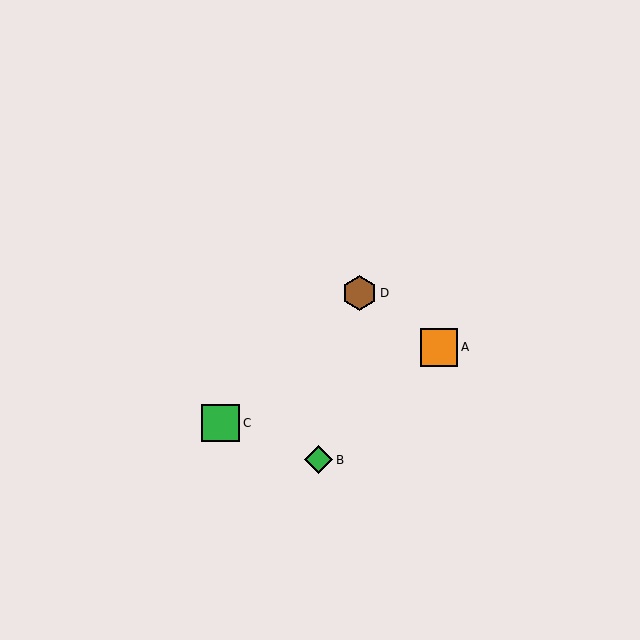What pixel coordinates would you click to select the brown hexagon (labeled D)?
Click at (359, 293) to select the brown hexagon D.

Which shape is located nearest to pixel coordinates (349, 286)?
The brown hexagon (labeled D) at (359, 293) is nearest to that location.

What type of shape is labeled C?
Shape C is a green square.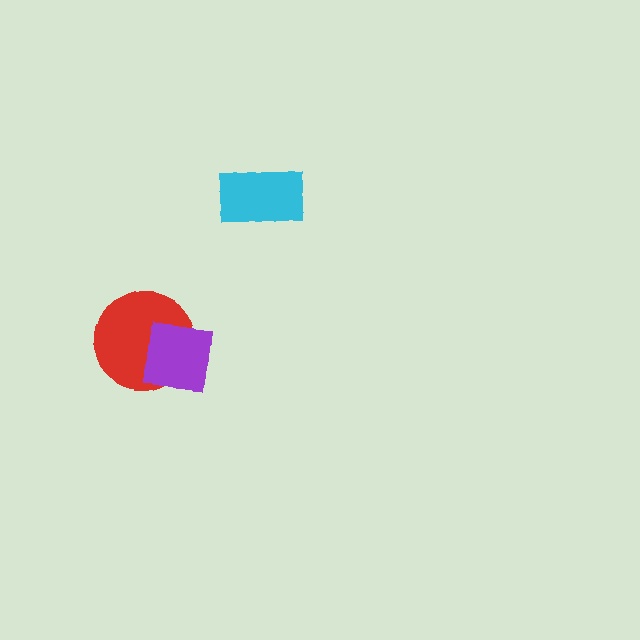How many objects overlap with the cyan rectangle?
0 objects overlap with the cyan rectangle.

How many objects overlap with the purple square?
1 object overlaps with the purple square.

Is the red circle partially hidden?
Yes, it is partially covered by another shape.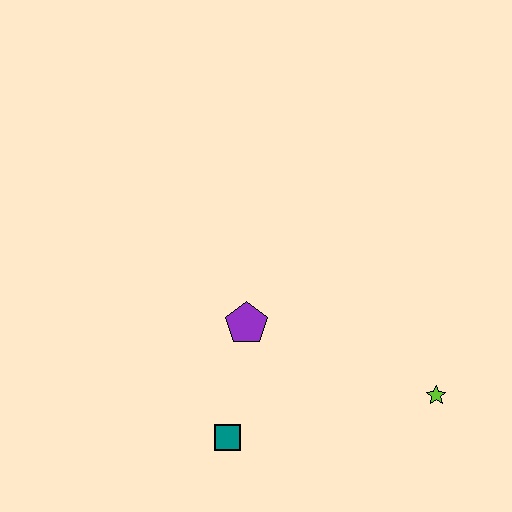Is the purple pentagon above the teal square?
Yes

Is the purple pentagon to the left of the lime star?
Yes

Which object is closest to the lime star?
The purple pentagon is closest to the lime star.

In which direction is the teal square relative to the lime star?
The teal square is to the left of the lime star.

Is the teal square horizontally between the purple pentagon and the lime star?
No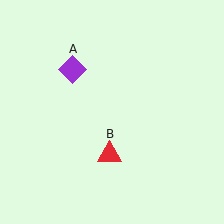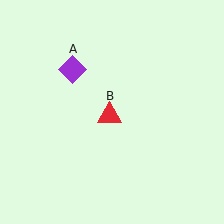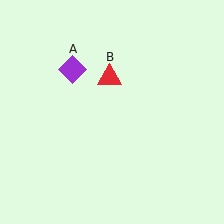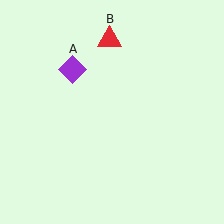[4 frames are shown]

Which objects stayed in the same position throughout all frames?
Purple diamond (object A) remained stationary.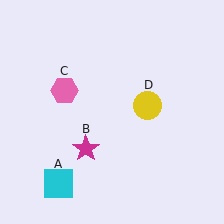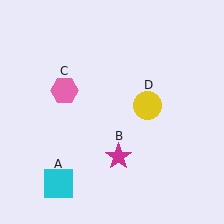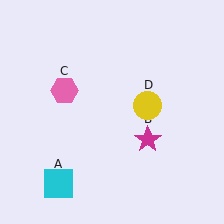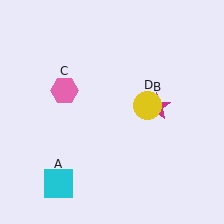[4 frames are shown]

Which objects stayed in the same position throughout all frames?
Cyan square (object A) and pink hexagon (object C) and yellow circle (object D) remained stationary.